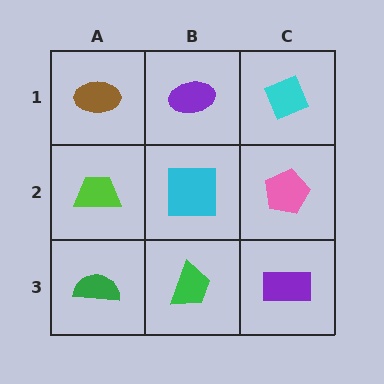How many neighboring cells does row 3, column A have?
2.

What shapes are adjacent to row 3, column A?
A lime trapezoid (row 2, column A), a green trapezoid (row 3, column B).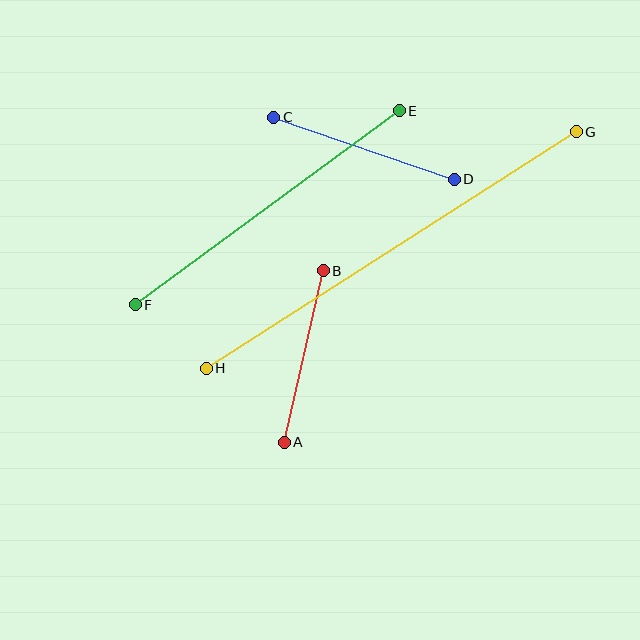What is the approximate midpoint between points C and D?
The midpoint is at approximately (364, 148) pixels.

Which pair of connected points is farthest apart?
Points G and H are farthest apart.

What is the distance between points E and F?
The distance is approximately 328 pixels.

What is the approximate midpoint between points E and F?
The midpoint is at approximately (267, 208) pixels.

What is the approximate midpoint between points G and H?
The midpoint is at approximately (391, 250) pixels.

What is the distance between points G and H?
The distance is approximately 439 pixels.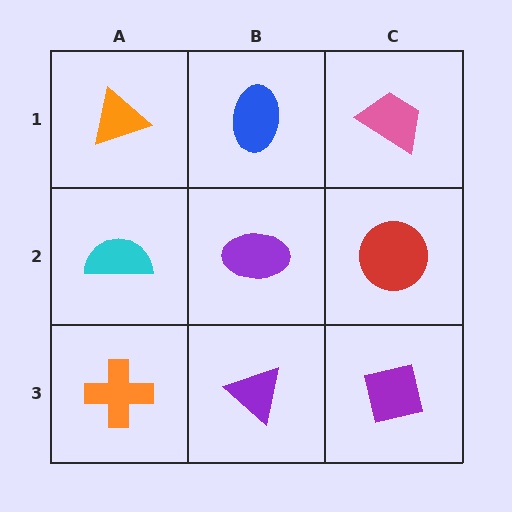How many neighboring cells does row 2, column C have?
3.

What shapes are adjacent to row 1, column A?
A cyan semicircle (row 2, column A), a blue ellipse (row 1, column B).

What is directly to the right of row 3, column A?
A purple triangle.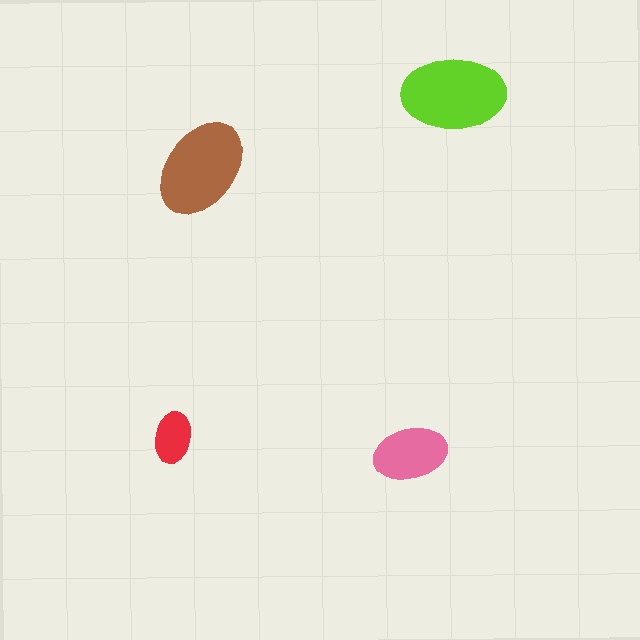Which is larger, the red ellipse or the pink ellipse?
The pink one.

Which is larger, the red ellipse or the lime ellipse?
The lime one.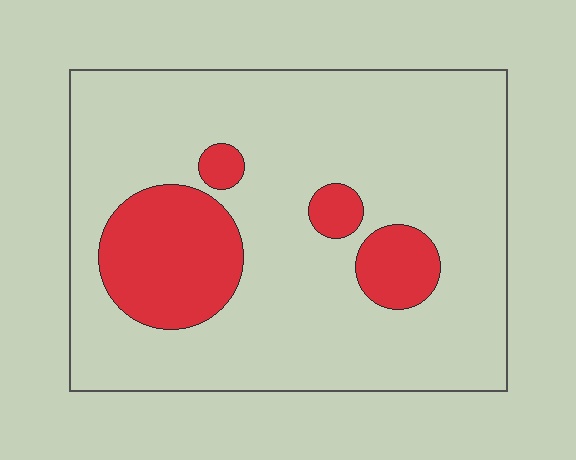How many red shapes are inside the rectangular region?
4.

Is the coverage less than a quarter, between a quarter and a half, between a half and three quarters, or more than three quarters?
Less than a quarter.